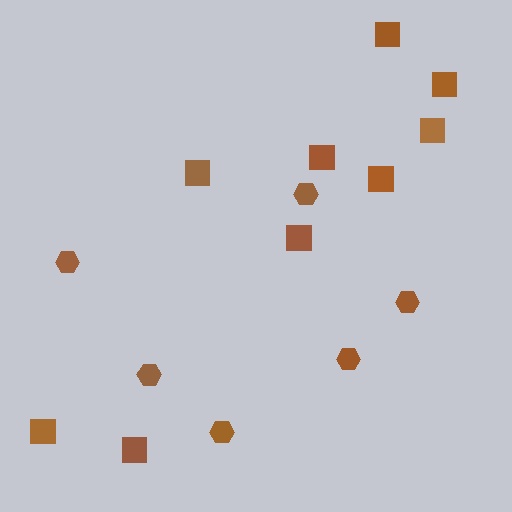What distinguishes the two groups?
There are 2 groups: one group of hexagons (6) and one group of squares (9).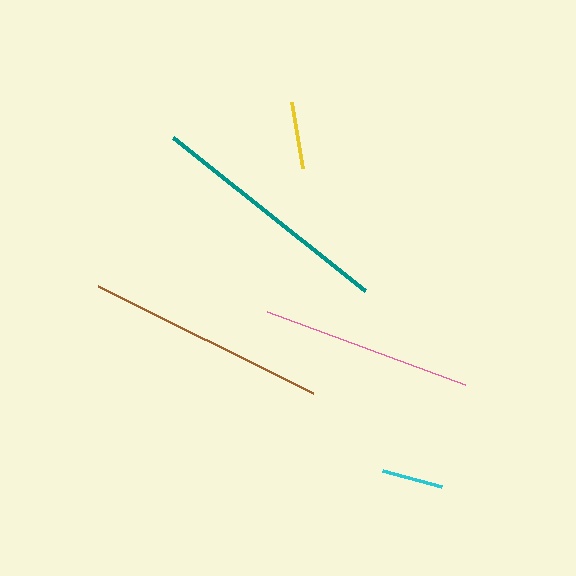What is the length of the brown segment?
The brown segment is approximately 240 pixels long.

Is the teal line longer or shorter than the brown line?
The teal line is longer than the brown line.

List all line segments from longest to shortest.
From longest to shortest: teal, brown, pink, yellow, cyan.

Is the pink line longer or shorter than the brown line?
The brown line is longer than the pink line.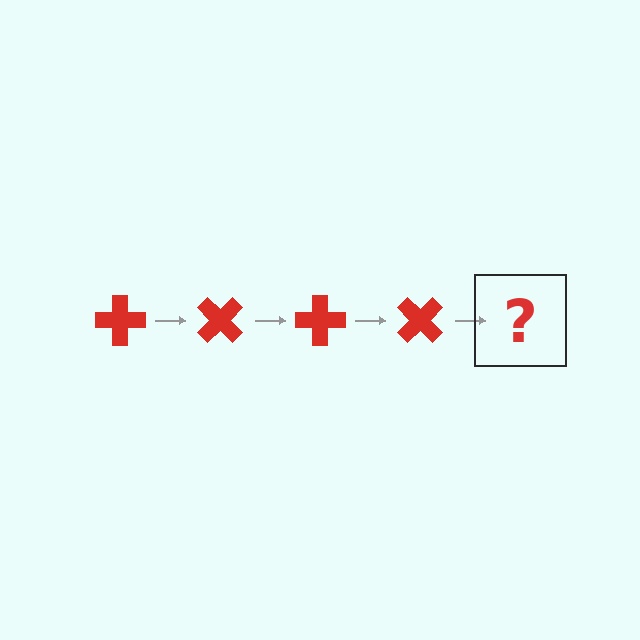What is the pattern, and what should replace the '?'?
The pattern is that the cross rotates 45 degrees each step. The '?' should be a red cross rotated 180 degrees.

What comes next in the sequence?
The next element should be a red cross rotated 180 degrees.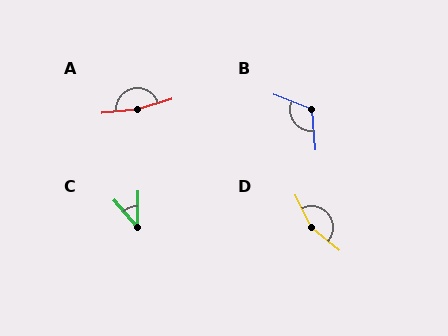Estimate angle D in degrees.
Approximately 155 degrees.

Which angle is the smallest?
C, at approximately 41 degrees.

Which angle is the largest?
A, at approximately 168 degrees.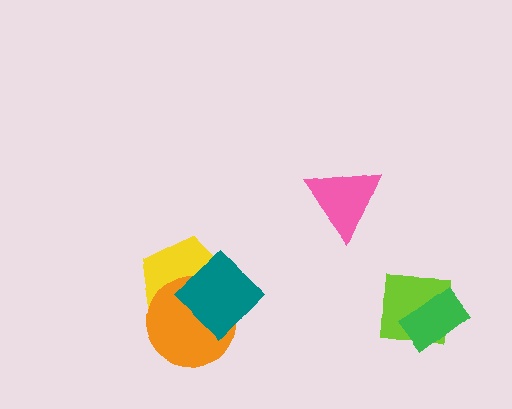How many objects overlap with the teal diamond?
2 objects overlap with the teal diamond.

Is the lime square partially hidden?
Yes, it is partially covered by another shape.